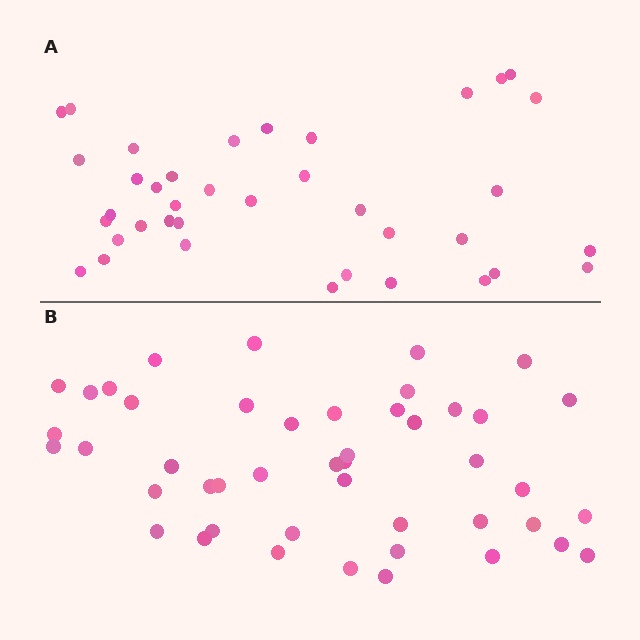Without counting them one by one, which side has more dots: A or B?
Region B (the bottom region) has more dots.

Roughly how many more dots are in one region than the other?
Region B has roughly 8 or so more dots than region A.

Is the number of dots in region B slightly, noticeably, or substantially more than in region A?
Region B has only slightly more — the two regions are fairly close. The ratio is roughly 1.2 to 1.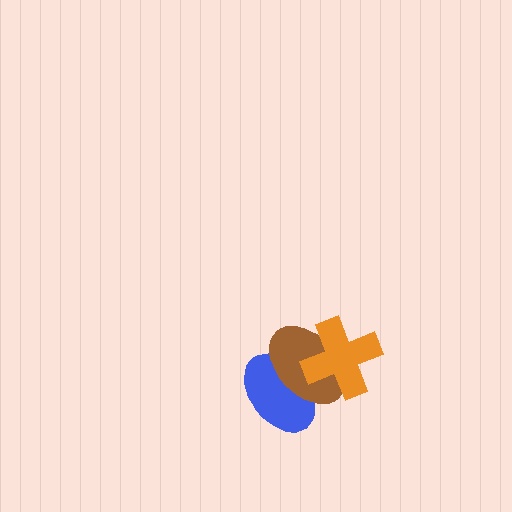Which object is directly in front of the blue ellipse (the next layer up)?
The brown ellipse is directly in front of the blue ellipse.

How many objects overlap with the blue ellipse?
2 objects overlap with the blue ellipse.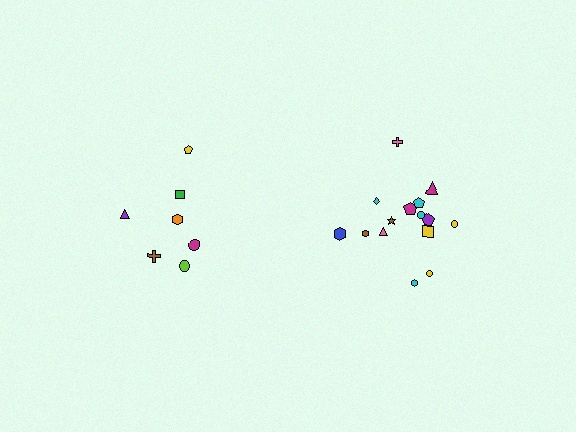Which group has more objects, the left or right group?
The right group.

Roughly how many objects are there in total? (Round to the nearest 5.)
Roughly 20 objects in total.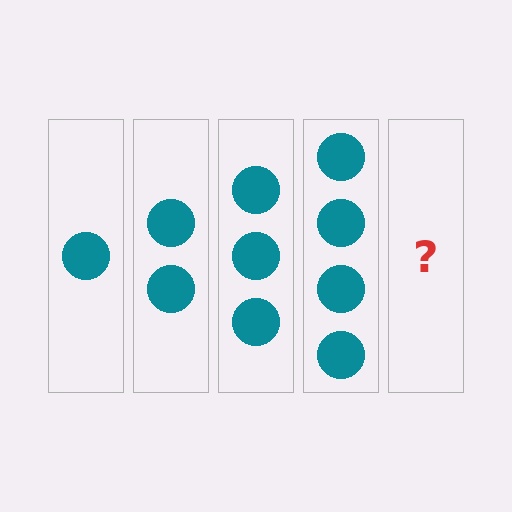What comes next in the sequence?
The next element should be 5 circles.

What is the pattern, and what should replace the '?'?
The pattern is that each step adds one more circle. The '?' should be 5 circles.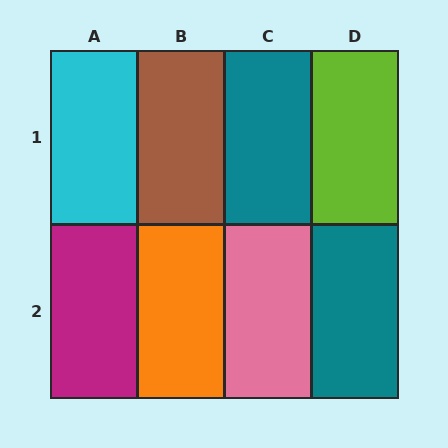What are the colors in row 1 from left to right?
Cyan, brown, teal, lime.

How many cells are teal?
2 cells are teal.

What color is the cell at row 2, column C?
Pink.